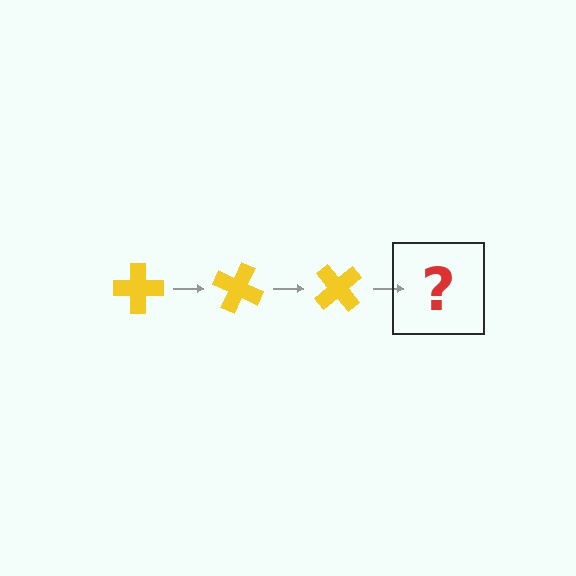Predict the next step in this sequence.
The next step is a yellow cross rotated 75 degrees.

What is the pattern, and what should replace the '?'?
The pattern is that the cross rotates 25 degrees each step. The '?' should be a yellow cross rotated 75 degrees.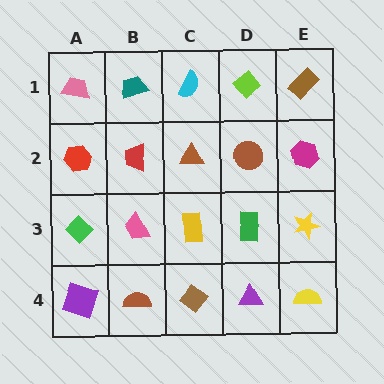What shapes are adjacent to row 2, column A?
A pink trapezoid (row 1, column A), a green diamond (row 3, column A), a red trapezoid (row 2, column B).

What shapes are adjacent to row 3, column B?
A red trapezoid (row 2, column B), a brown semicircle (row 4, column B), a green diamond (row 3, column A), a yellow rectangle (row 3, column C).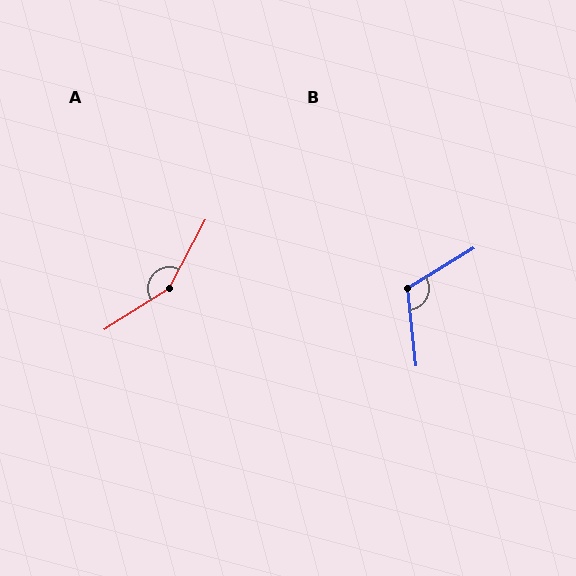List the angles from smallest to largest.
B (115°), A (151°).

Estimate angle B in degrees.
Approximately 115 degrees.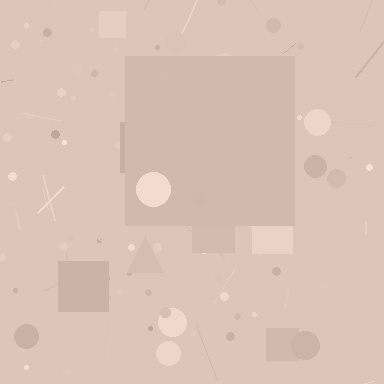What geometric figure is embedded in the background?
A square is embedded in the background.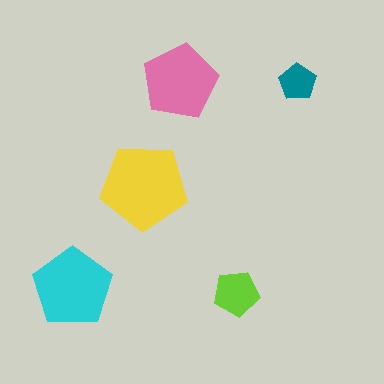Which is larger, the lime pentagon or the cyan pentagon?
The cyan one.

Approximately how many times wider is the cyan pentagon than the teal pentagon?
About 2 times wider.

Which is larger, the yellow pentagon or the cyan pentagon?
The yellow one.